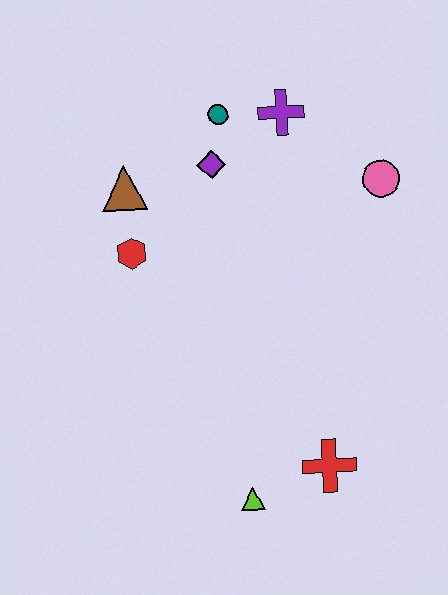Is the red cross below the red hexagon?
Yes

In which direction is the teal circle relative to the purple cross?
The teal circle is to the left of the purple cross.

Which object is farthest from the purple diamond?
The lime triangle is farthest from the purple diamond.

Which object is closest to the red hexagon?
The brown triangle is closest to the red hexagon.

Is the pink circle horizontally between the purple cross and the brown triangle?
No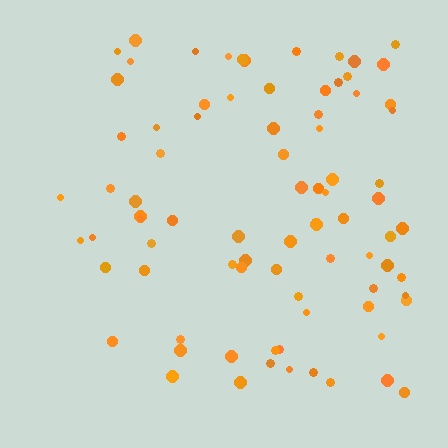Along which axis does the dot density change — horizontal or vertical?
Horizontal.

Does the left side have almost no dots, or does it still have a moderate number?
Still a moderate number, just noticeably fewer than the right.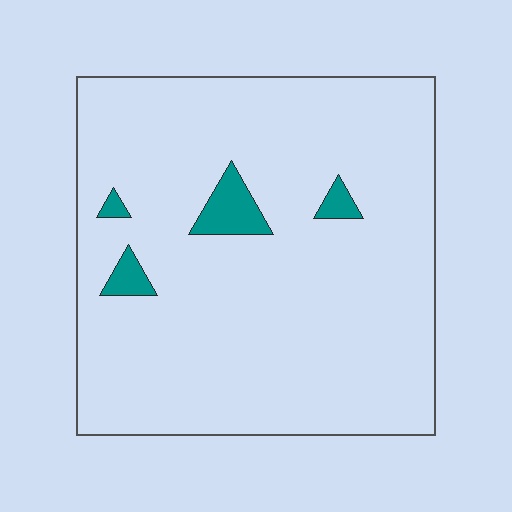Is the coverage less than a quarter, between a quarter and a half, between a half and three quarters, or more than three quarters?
Less than a quarter.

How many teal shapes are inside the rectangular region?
4.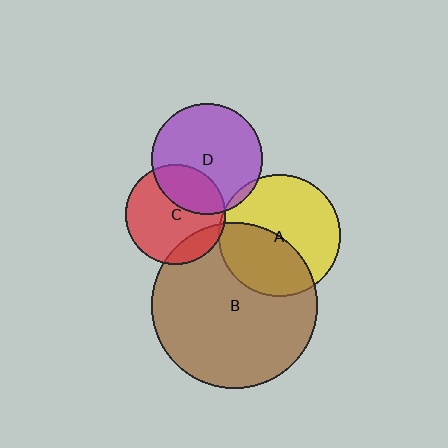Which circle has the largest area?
Circle B (brown).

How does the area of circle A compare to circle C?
Approximately 1.5 times.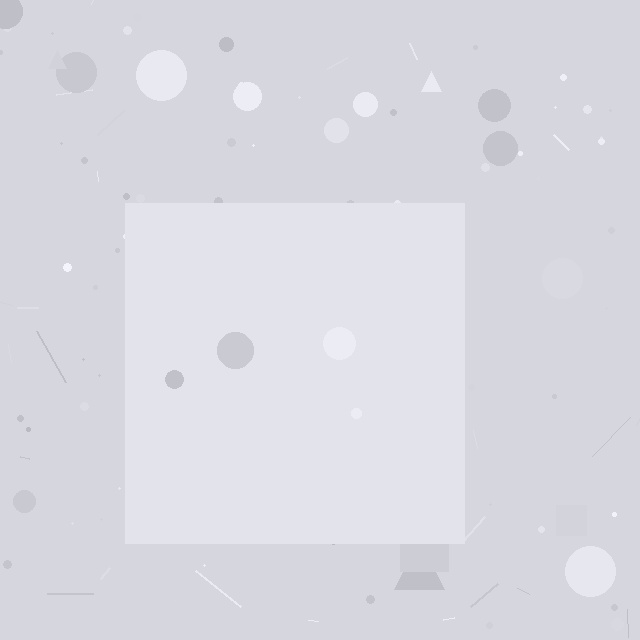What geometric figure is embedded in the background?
A square is embedded in the background.